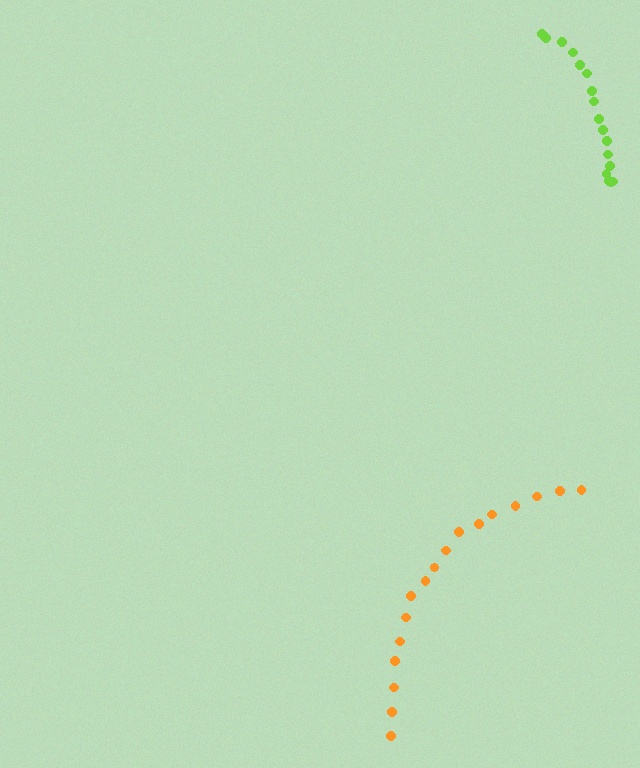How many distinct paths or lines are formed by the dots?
There are 2 distinct paths.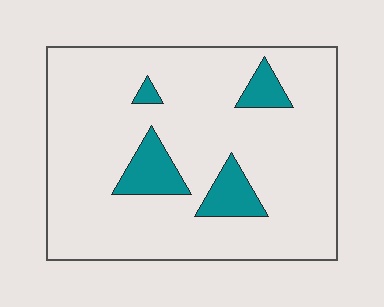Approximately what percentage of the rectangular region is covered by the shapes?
Approximately 10%.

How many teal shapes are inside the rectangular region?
4.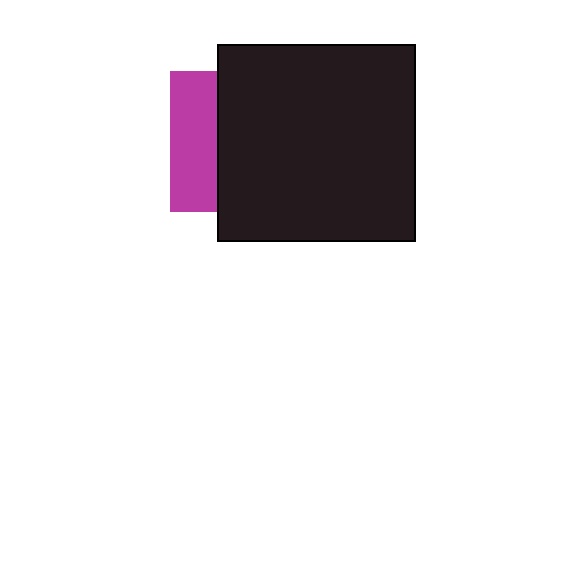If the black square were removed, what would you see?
You would see the complete magenta square.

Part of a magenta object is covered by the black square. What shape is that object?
It is a square.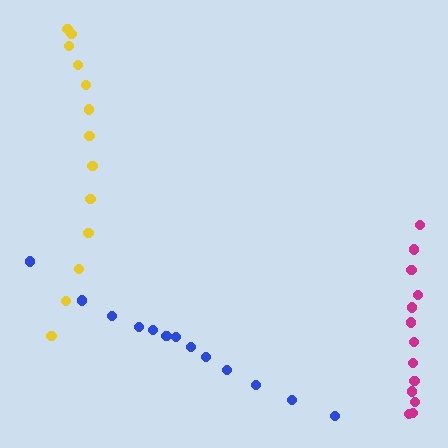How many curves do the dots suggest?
There are 3 distinct paths.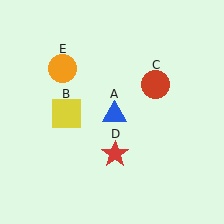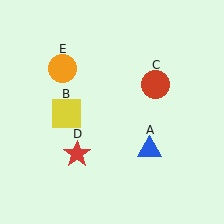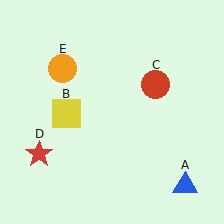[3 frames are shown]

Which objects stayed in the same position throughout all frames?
Yellow square (object B) and red circle (object C) and orange circle (object E) remained stationary.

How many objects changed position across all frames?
2 objects changed position: blue triangle (object A), red star (object D).